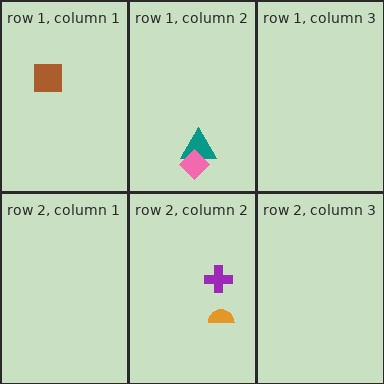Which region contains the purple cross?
The row 2, column 2 region.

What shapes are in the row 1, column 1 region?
The brown square.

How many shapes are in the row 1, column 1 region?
1.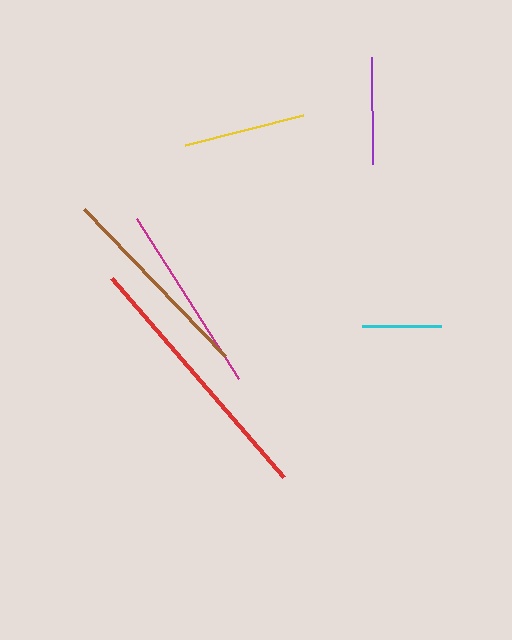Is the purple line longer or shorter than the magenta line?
The magenta line is longer than the purple line.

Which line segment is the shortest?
The cyan line is the shortest at approximately 79 pixels.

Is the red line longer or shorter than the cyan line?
The red line is longer than the cyan line.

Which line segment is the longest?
The red line is the longest at approximately 263 pixels.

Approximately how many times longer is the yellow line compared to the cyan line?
The yellow line is approximately 1.5 times the length of the cyan line.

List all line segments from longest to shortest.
From longest to shortest: red, brown, magenta, yellow, purple, cyan.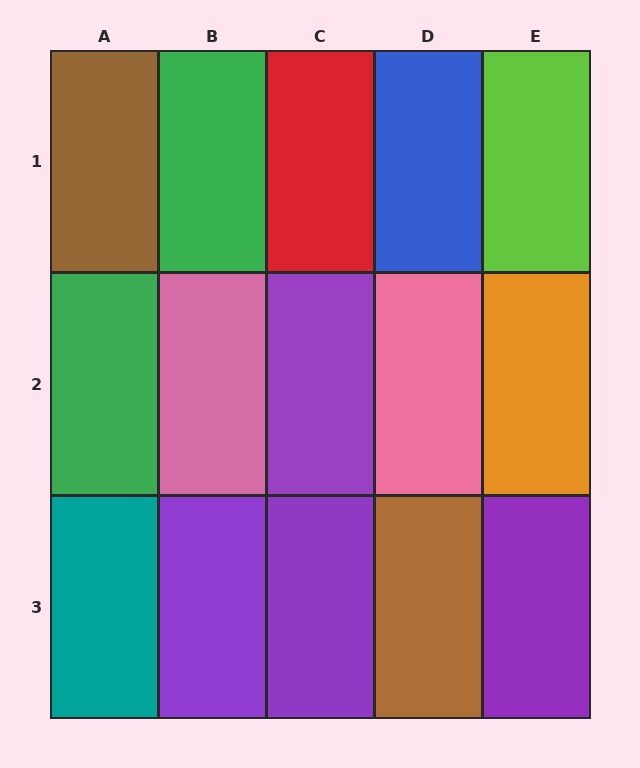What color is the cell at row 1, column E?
Lime.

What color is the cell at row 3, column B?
Purple.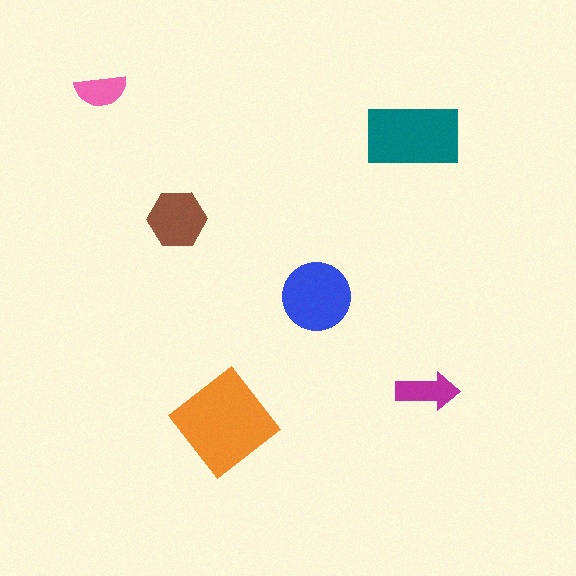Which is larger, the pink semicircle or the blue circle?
The blue circle.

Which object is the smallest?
The pink semicircle.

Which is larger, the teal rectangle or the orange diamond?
The orange diamond.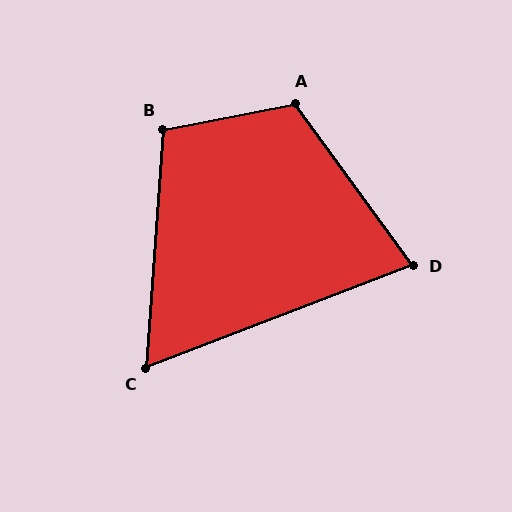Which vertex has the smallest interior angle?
C, at approximately 65 degrees.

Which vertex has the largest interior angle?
A, at approximately 115 degrees.